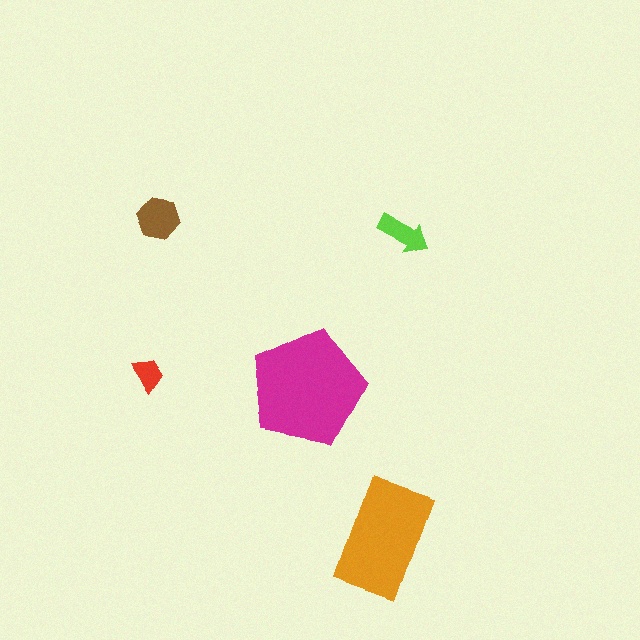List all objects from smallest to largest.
The red trapezoid, the lime arrow, the brown hexagon, the orange rectangle, the magenta pentagon.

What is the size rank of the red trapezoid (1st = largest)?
5th.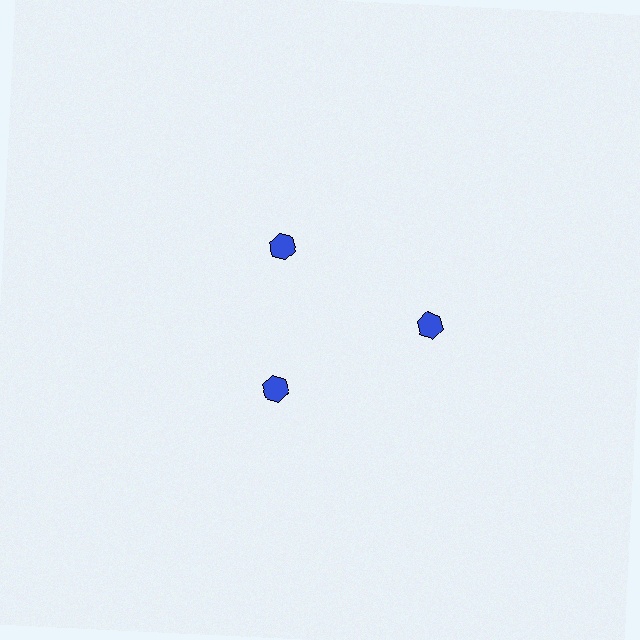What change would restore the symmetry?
The symmetry would be restored by moving it inward, back onto the ring so that all 3 hexagons sit at equal angles and equal distance from the center.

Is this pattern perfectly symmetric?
No. The 3 blue hexagons are arranged in a ring, but one element near the 3 o'clock position is pushed outward from the center, breaking the 3-fold rotational symmetry.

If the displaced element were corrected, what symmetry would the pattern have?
It would have 3-fold rotational symmetry — the pattern would map onto itself every 120 degrees.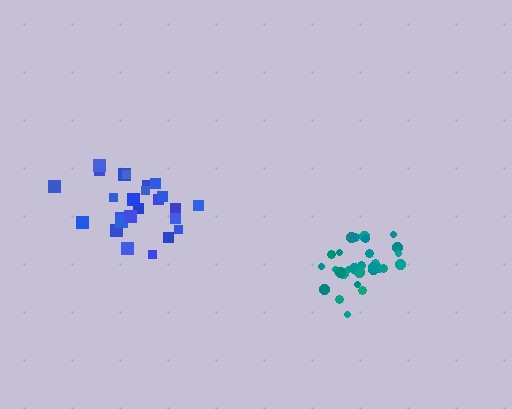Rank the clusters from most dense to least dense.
teal, blue.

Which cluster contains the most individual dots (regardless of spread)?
Teal (29).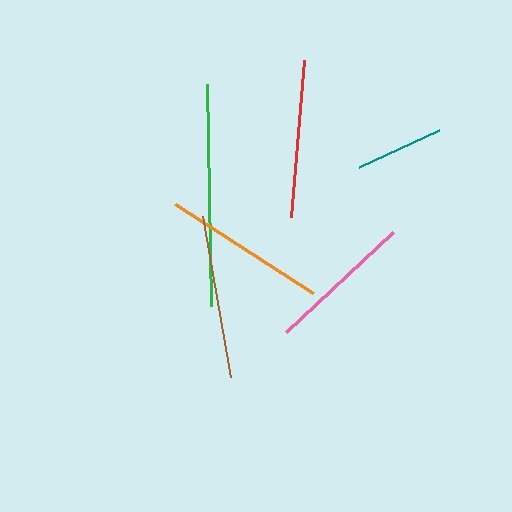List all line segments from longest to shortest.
From longest to shortest: green, orange, brown, red, pink, teal.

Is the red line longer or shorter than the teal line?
The red line is longer than the teal line.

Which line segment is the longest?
The green line is the longest at approximately 222 pixels.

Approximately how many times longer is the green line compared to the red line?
The green line is approximately 1.4 times the length of the red line.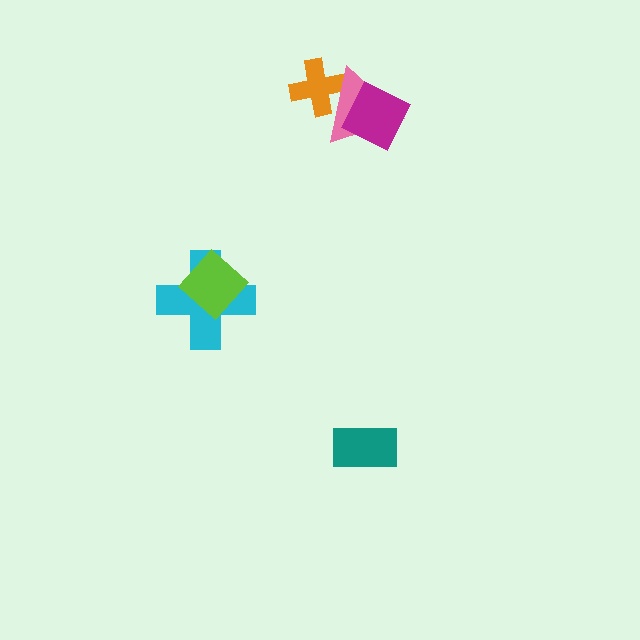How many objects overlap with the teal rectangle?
0 objects overlap with the teal rectangle.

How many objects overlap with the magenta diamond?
1 object overlaps with the magenta diamond.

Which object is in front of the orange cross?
The pink triangle is in front of the orange cross.